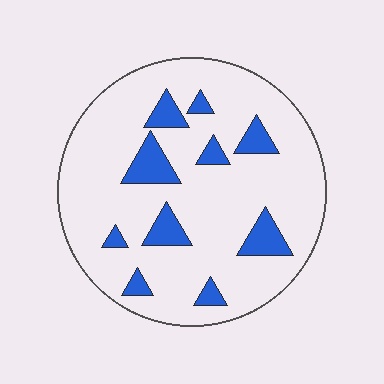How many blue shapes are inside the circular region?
10.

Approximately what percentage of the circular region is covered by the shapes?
Approximately 15%.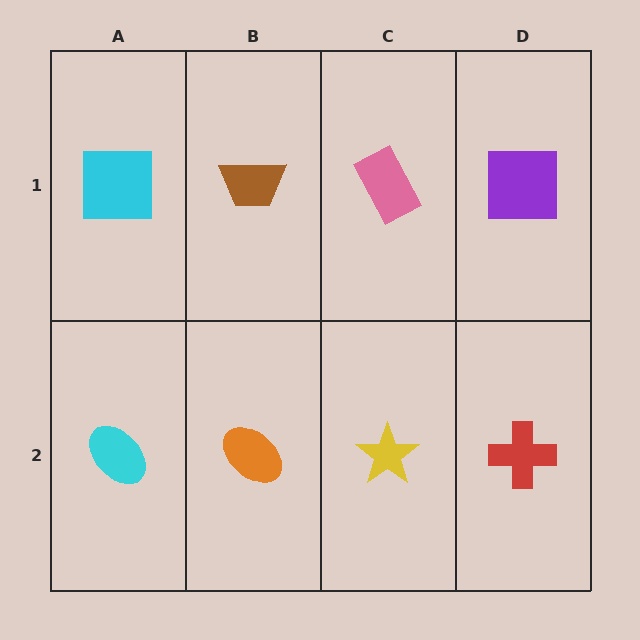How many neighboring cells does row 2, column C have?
3.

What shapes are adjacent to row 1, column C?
A yellow star (row 2, column C), a brown trapezoid (row 1, column B), a purple square (row 1, column D).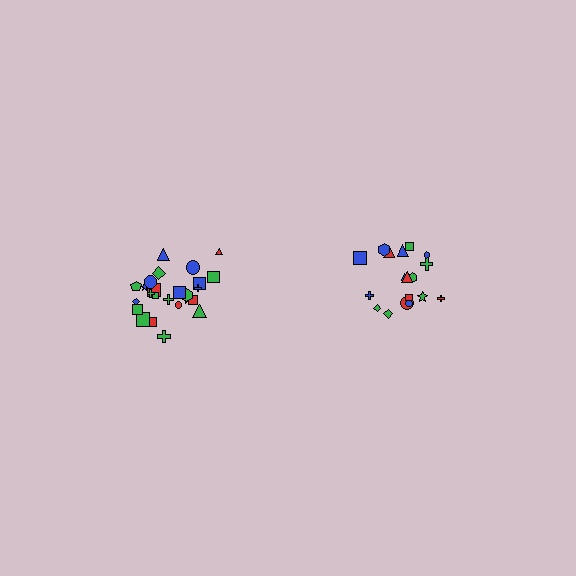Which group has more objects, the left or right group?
The left group.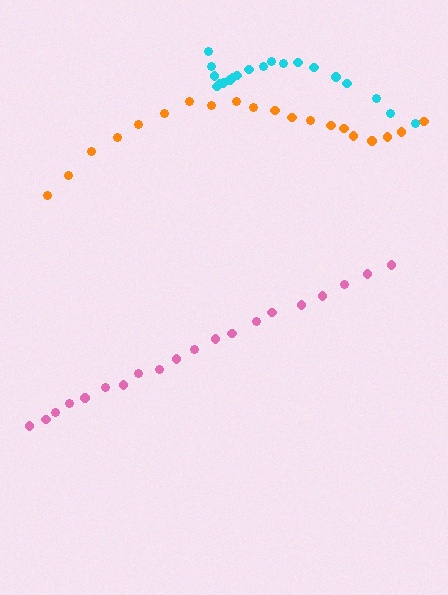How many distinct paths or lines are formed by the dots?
There are 3 distinct paths.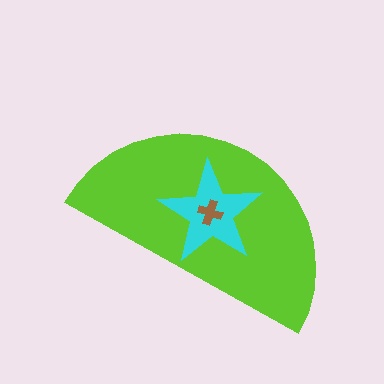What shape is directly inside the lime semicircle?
The cyan star.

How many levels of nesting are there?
3.